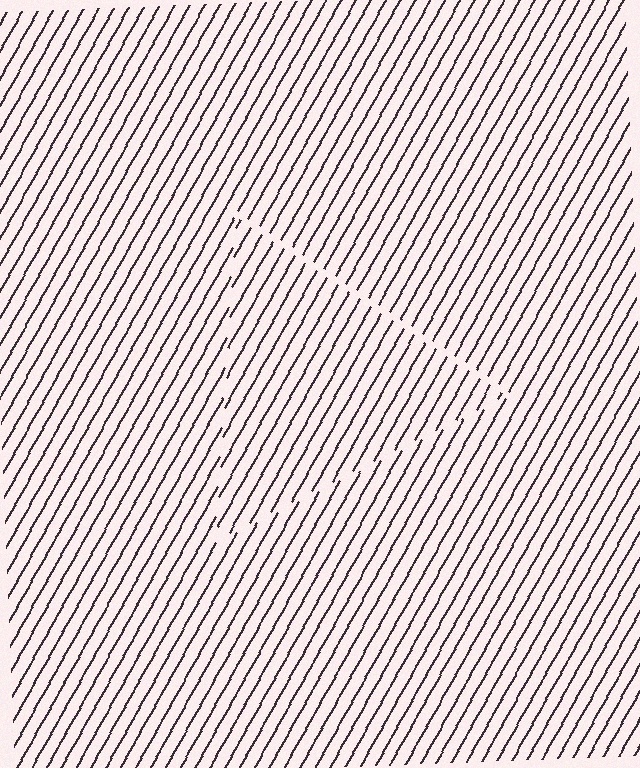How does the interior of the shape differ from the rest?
The interior of the shape contains the same grating, shifted by half a period — the contour is defined by the phase discontinuity where line-ends from the inner and outer gratings abut.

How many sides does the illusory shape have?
3 sides — the line-ends trace a triangle.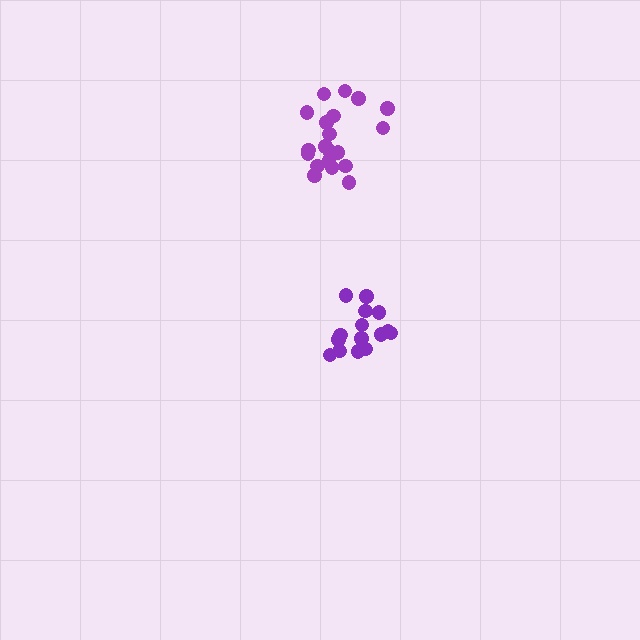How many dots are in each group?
Group 1: 15 dots, Group 2: 20 dots (35 total).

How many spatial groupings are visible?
There are 2 spatial groupings.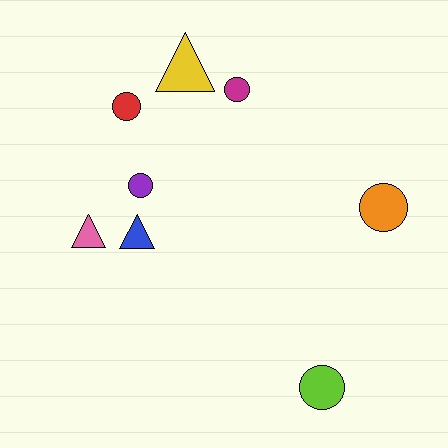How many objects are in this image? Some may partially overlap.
There are 8 objects.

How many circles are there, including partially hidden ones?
There are 5 circles.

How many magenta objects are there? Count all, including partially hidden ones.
There is 1 magenta object.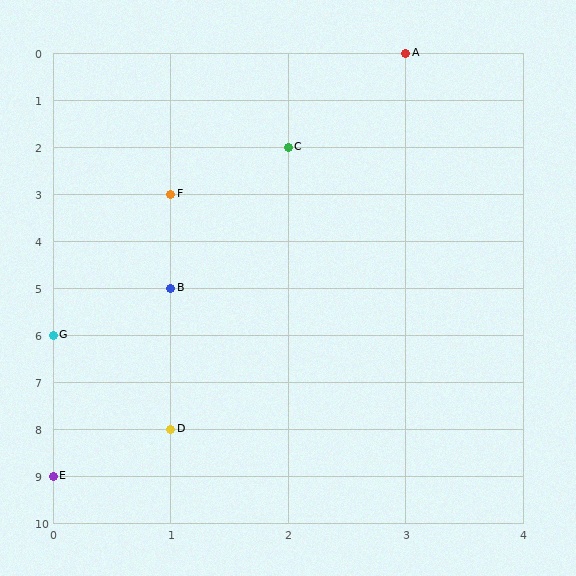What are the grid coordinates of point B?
Point B is at grid coordinates (1, 5).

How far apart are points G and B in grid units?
Points G and B are 1 column and 1 row apart (about 1.4 grid units diagonally).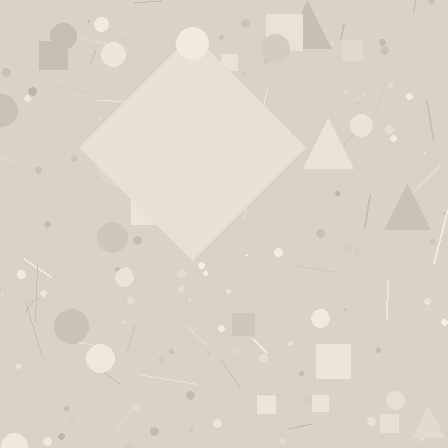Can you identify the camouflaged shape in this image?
The camouflaged shape is a diamond.